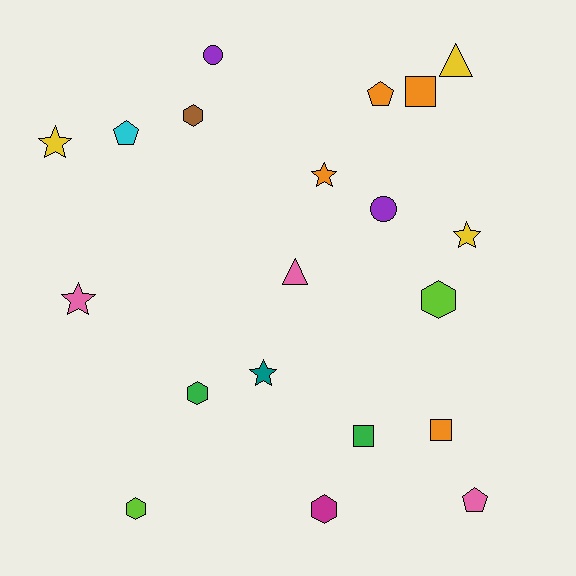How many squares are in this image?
There are 3 squares.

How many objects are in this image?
There are 20 objects.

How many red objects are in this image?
There are no red objects.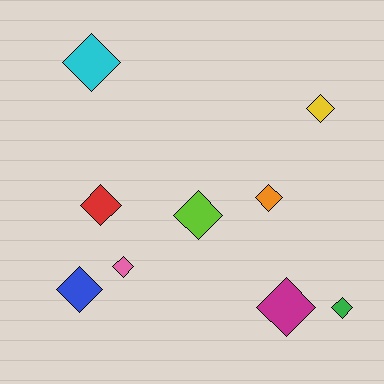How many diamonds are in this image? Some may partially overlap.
There are 9 diamonds.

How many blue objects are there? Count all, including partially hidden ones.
There is 1 blue object.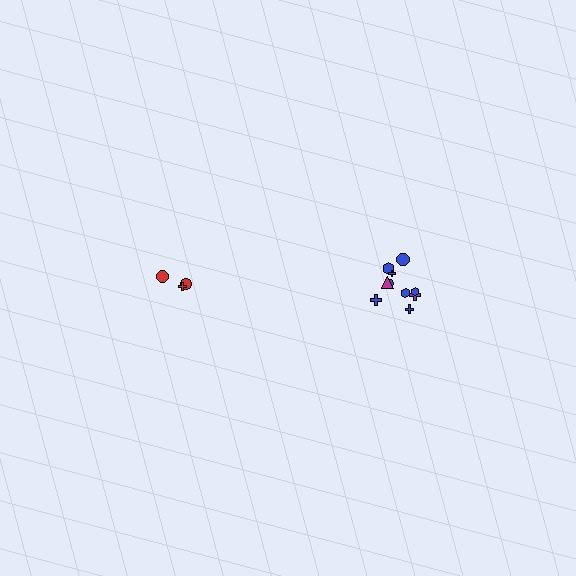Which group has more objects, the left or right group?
The right group.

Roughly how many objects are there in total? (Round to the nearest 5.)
Roughly 15 objects in total.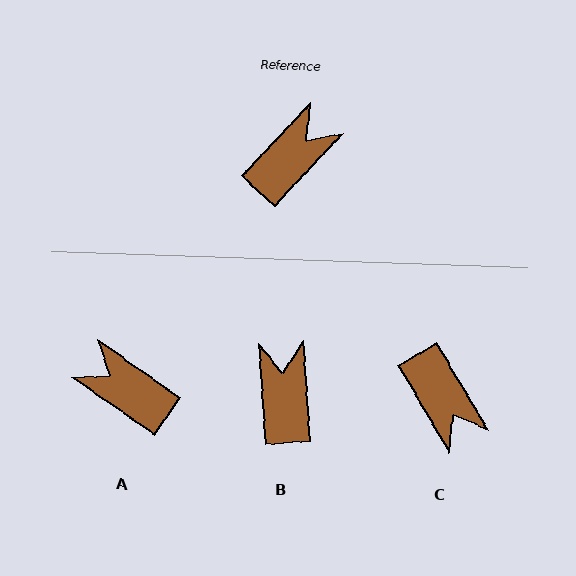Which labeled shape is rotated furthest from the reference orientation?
C, about 106 degrees away.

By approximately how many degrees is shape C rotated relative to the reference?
Approximately 106 degrees clockwise.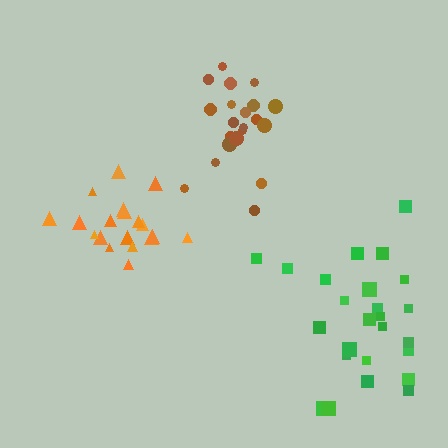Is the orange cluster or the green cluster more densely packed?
Orange.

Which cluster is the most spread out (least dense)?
Green.